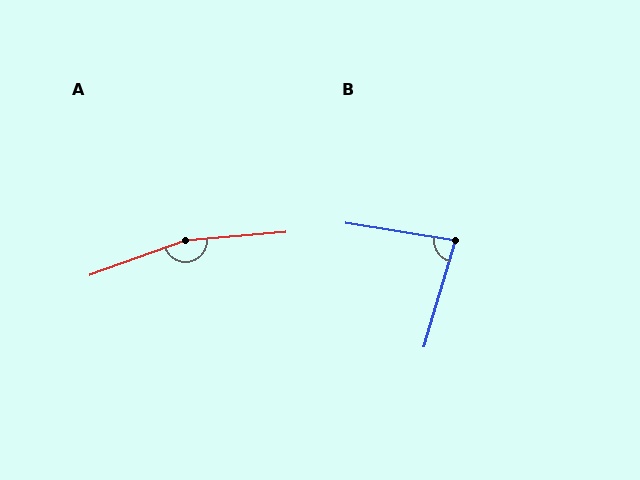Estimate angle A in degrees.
Approximately 165 degrees.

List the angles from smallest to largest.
B (82°), A (165°).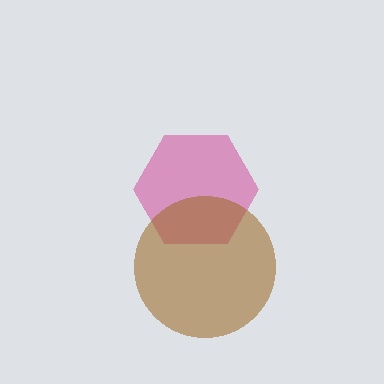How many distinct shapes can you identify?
There are 2 distinct shapes: a magenta hexagon, a brown circle.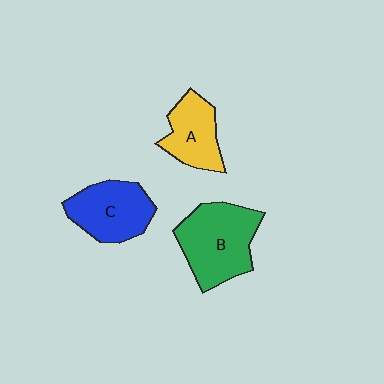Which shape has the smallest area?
Shape A (yellow).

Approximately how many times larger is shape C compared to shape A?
Approximately 1.3 times.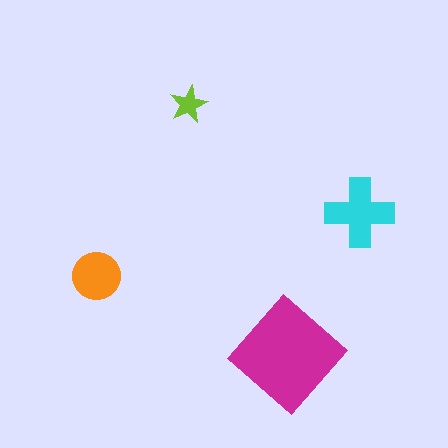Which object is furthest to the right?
The cyan cross is rightmost.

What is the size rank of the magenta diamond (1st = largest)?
1st.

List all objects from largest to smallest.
The magenta diamond, the cyan cross, the orange circle, the lime star.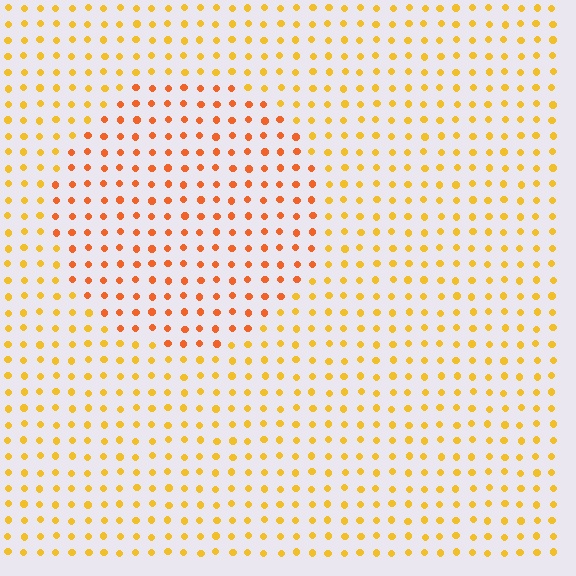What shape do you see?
I see a circle.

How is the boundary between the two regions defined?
The boundary is defined purely by a slight shift in hue (about 28 degrees). Spacing, size, and orientation are identical on both sides.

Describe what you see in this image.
The image is filled with small yellow elements in a uniform arrangement. A circle-shaped region is visible where the elements are tinted to a slightly different hue, forming a subtle color boundary.